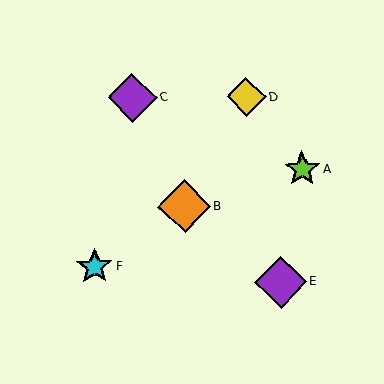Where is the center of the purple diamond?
The center of the purple diamond is at (281, 282).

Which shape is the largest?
The orange diamond (labeled B) is the largest.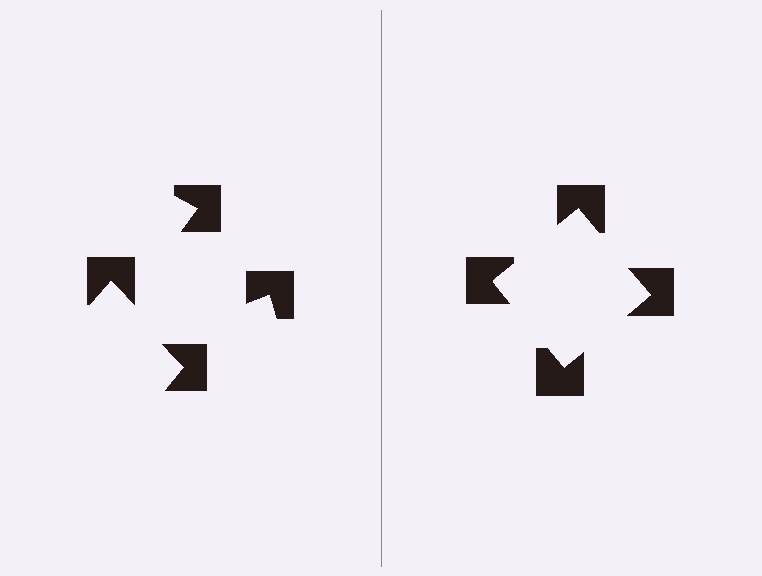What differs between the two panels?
The notched squares are positioned identically on both sides; only the wedge orientations differ. On the right they align to a square; on the left they are misaligned.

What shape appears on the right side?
An illusory square.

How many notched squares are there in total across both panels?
8 — 4 on each side.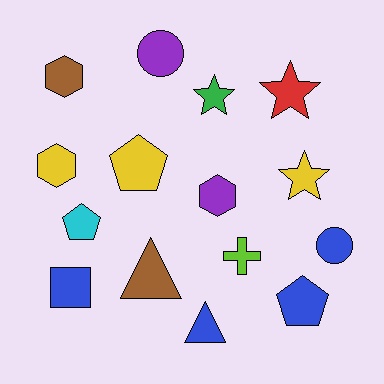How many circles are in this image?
There are 2 circles.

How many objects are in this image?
There are 15 objects.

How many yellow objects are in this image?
There are 3 yellow objects.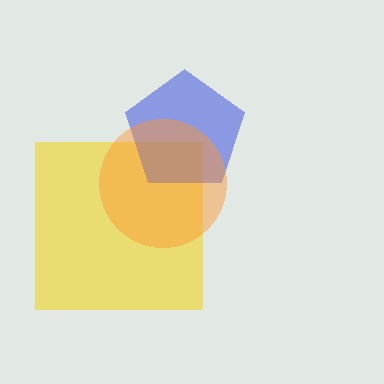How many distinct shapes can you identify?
There are 3 distinct shapes: a yellow square, a blue pentagon, an orange circle.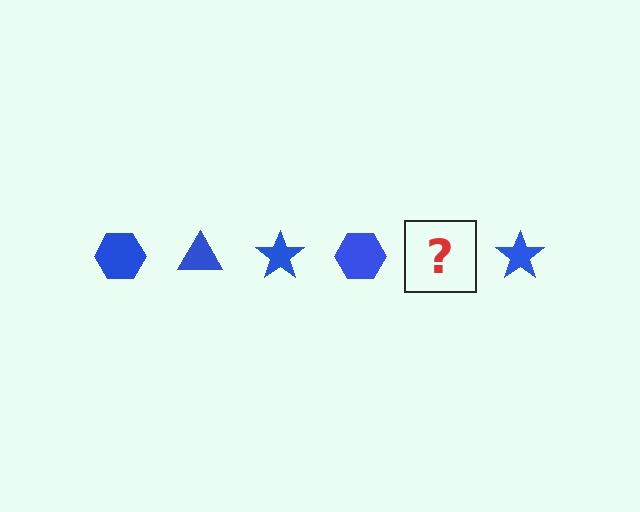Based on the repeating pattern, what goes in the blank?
The blank should be a blue triangle.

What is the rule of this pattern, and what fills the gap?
The rule is that the pattern cycles through hexagon, triangle, star shapes in blue. The gap should be filled with a blue triangle.